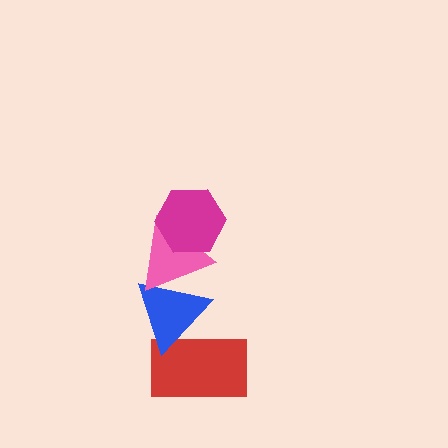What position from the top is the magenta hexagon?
The magenta hexagon is 1st from the top.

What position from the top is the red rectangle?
The red rectangle is 4th from the top.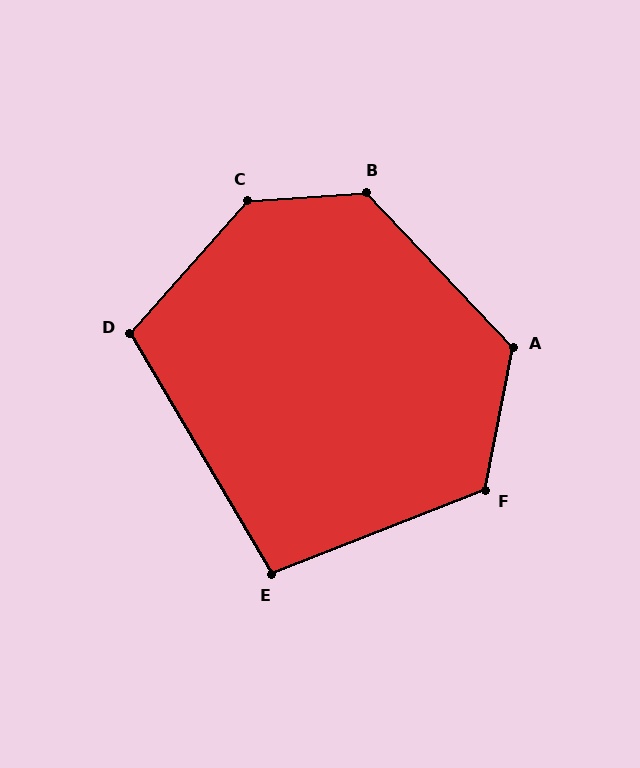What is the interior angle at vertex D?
Approximately 108 degrees (obtuse).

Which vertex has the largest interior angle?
C, at approximately 136 degrees.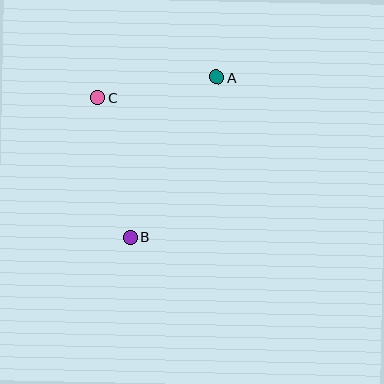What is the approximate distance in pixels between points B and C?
The distance between B and C is approximately 143 pixels.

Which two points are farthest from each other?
Points A and B are farthest from each other.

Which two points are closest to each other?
Points A and C are closest to each other.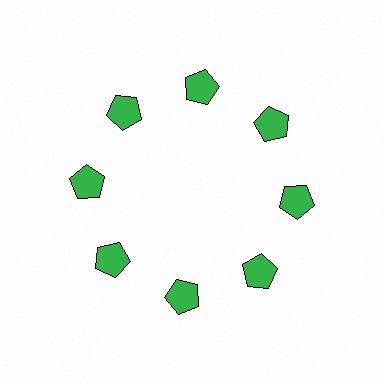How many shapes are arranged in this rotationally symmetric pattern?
There are 8 shapes, arranged in 8 groups of 1.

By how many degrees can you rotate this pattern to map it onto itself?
The pattern maps onto itself every 45 degrees of rotation.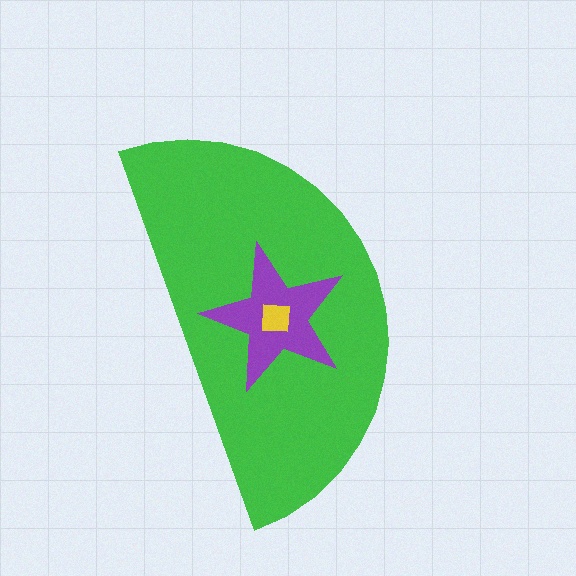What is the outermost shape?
The green semicircle.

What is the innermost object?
The yellow square.